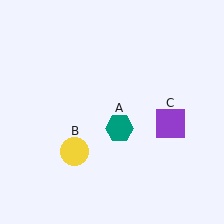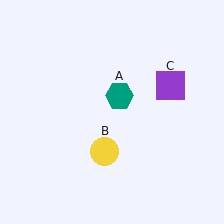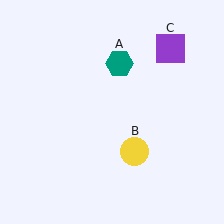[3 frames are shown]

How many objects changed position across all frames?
3 objects changed position: teal hexagon (object A), yellow circle (object B), purple square (object C).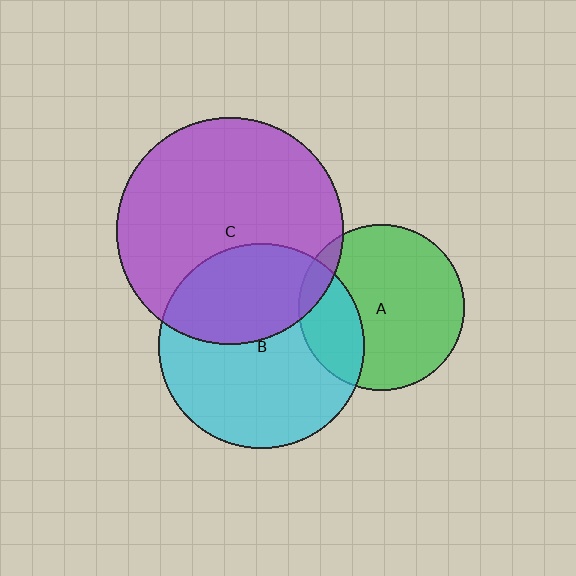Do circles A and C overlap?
Yes.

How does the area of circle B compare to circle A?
Approximately 1.5 times.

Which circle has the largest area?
Circle C (purple).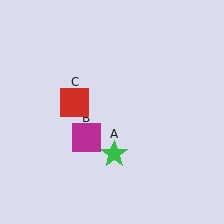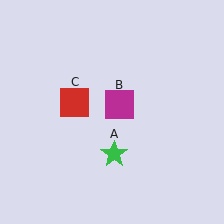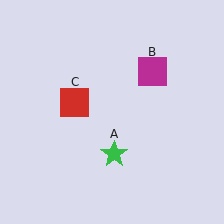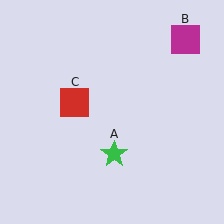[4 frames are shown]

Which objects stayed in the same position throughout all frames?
Green star (object A) and red square (object C) remained stationary.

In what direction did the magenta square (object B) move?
The magenta square (object B) moved up and to the right.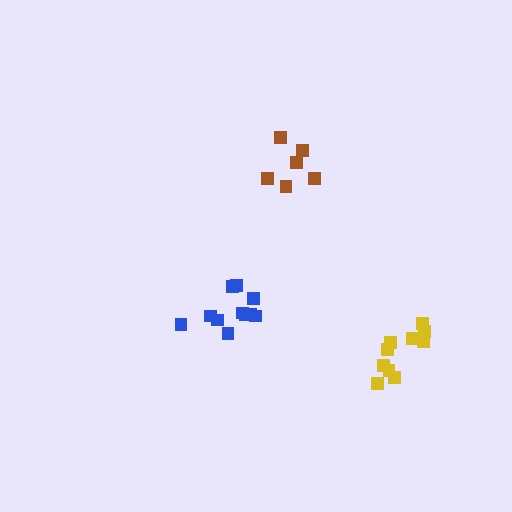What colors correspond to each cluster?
The clusters are colored: blue, brown, yellow.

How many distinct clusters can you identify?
There are 3 distinct clusters.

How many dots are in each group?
Group 1: 11 dots, Group 2: 6 dots, Group 3: 10 dots (27 total).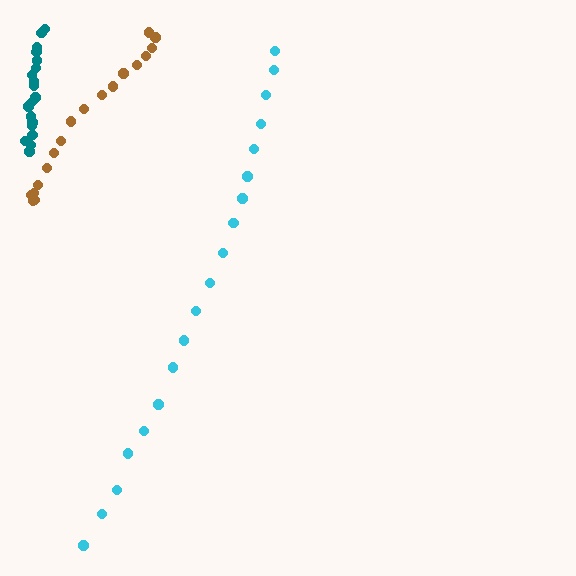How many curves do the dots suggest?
There are 3 distinct paths.